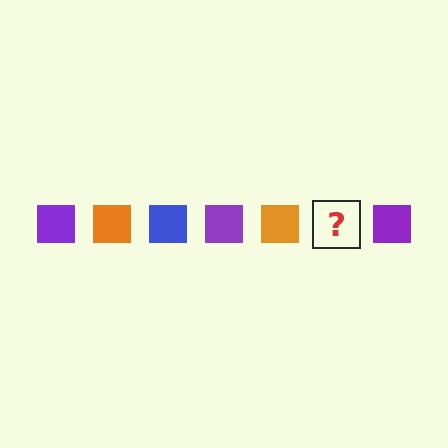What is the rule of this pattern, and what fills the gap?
The rule is that the pattern cycles through purple, orange, blue squares. The gap should be filled with a blue square.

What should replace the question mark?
The question mark should be replaced with a blue square.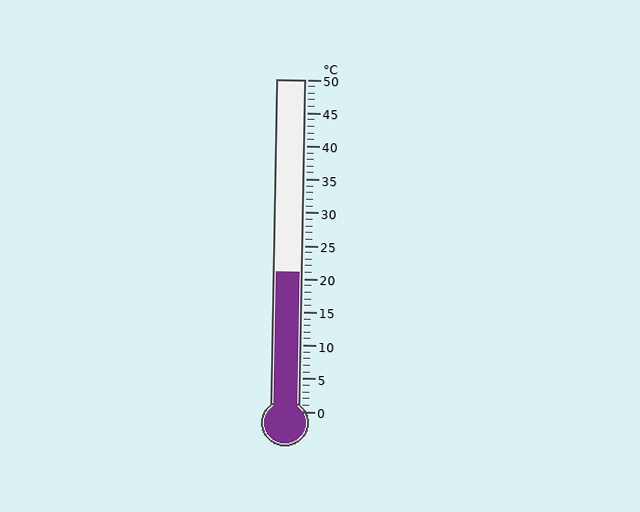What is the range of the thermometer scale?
The thermometer scale ranges from 0°C to 50°C.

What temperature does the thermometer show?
The thermometer shows approximately 21°C.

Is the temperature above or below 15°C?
The temperature is above 15°C.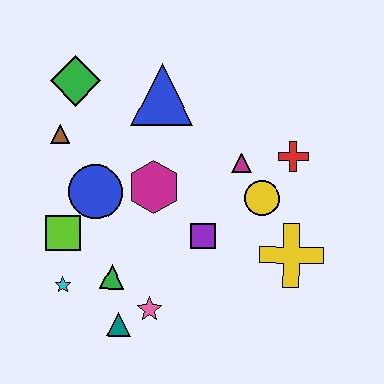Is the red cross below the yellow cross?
No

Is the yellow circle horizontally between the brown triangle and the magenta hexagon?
No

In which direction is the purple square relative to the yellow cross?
The purple square is to the left of the yellow cross.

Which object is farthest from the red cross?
The cyan star is farthest from the red cross.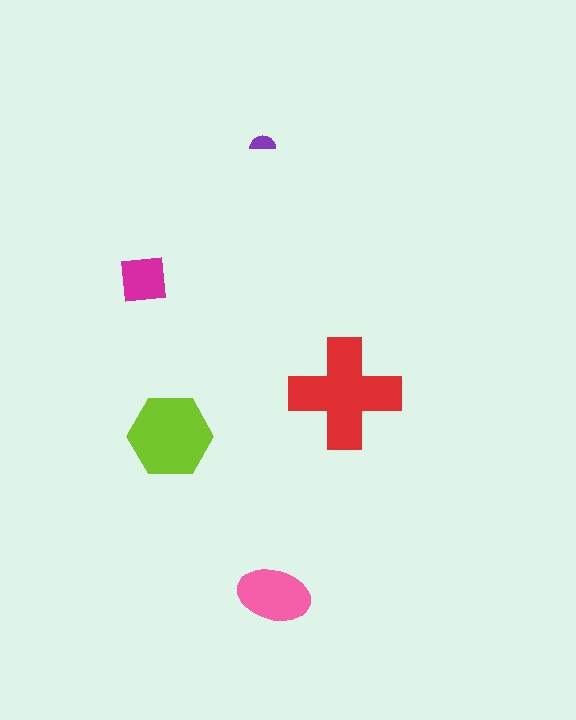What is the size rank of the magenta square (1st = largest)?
4th.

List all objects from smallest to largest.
The purple semicircle, the magenta square, the pink ellipse, the lime hexagon, the red cross.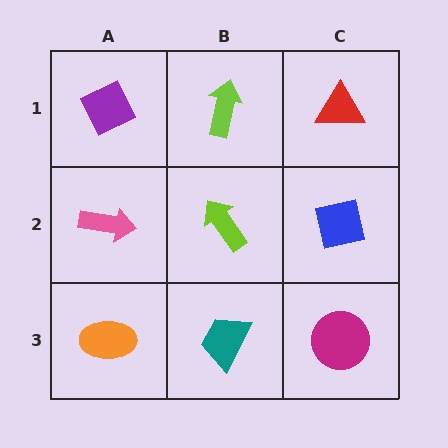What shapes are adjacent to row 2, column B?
A lime arrow (row 1, column B), a teal trapezoid (row 3, column B), a pink arrow (row 2, column A), a blue square (row 2, column C).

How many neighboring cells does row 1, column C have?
2.